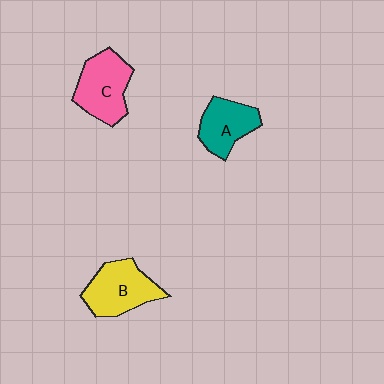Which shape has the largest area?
Shape C (pink).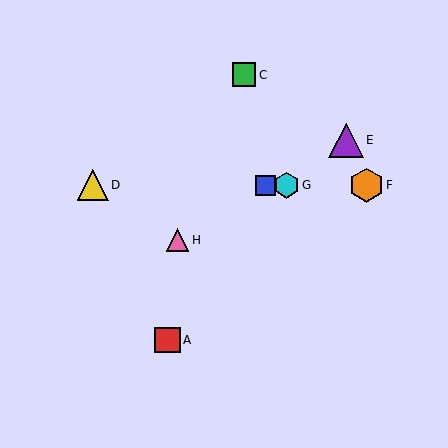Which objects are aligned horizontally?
Objects B, D, F, G are aligned horizontally.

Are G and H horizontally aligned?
No, G is at y≈185 and H is at y≈240.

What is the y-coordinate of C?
Object C is at y≈75.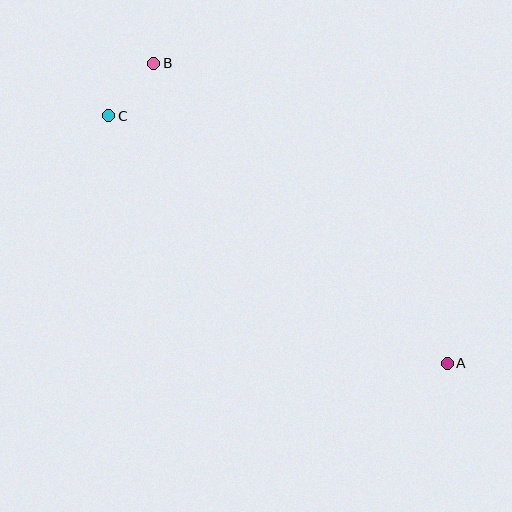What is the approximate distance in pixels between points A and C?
The distance between A and C is approximately 419 pixels.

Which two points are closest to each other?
Points B and C are closest to each other.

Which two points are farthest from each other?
Points A and B are farthest from each other.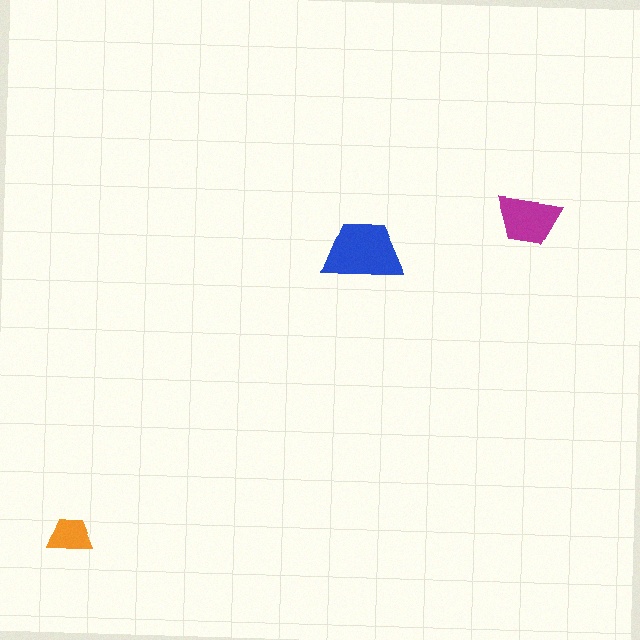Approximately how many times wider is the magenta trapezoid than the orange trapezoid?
About 1.5 times wider.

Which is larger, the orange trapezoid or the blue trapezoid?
The blue one.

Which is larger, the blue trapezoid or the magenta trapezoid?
The blue one.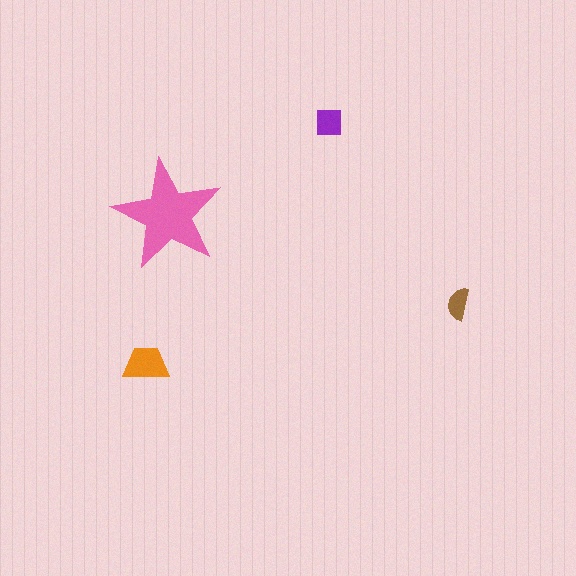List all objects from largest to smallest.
The pink star, the orange trapezoid, the purple square, the brown semicircle.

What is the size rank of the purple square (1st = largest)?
3rd.